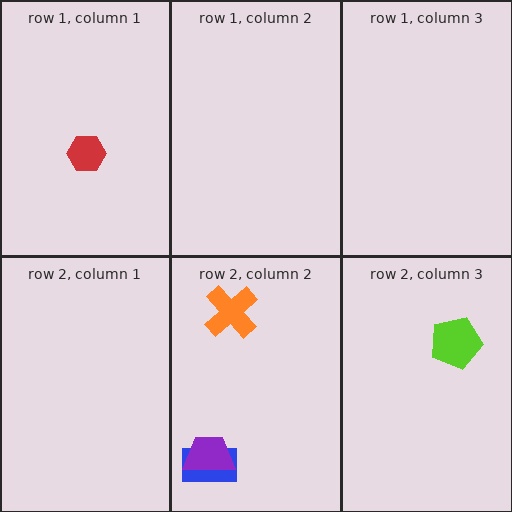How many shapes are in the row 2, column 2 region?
3.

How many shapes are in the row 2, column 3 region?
1.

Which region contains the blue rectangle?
The row 2, column 2 region.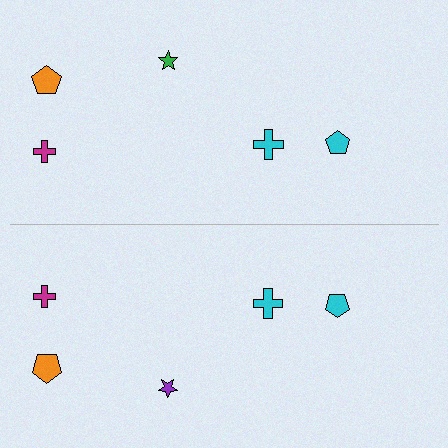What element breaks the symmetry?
The purple star on the bottom side breaks the symmetry — its mirror counterpart is green.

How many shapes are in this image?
There are 10 shapes in this image.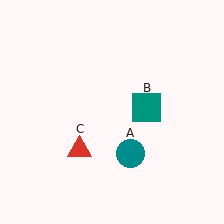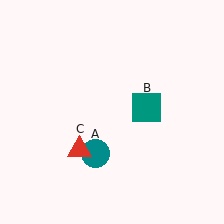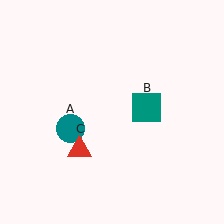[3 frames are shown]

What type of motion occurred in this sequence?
The teal circle (object A) rotated clockwise around the center of the scene.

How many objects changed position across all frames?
1 object changed position: teal circle (object A).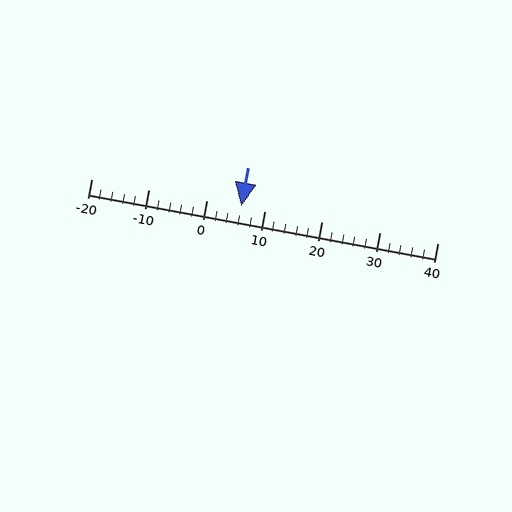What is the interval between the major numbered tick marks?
The major tick marks are spaced 10 units apart.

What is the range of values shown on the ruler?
The ruler shows values from -20 to 40.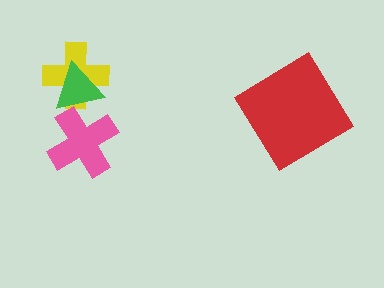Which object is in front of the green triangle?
The pink cross is in front of the green triangle.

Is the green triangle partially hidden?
Yes, it is partially covered by another shape.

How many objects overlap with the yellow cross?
1 object overlaps with the yellow cross.